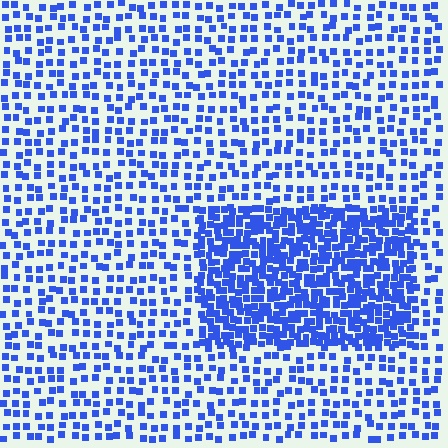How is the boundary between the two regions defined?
The boundary is defined by a change in element density (approximately 2.4x ratio). All elements are the same color, size, and shape.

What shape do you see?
I see a rectangle.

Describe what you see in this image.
The image contains small blue elements arranged at two different densities. A rectangle-shaped region is visible where the elements are more densely packed than the surrounding area.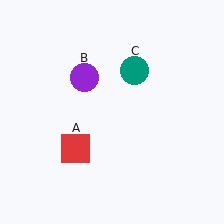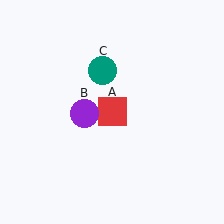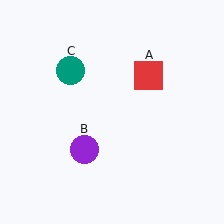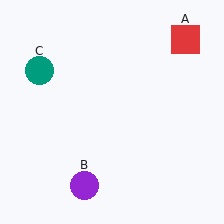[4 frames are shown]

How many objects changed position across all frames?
3 objects changed position: red square (object A), purple circle (object B), teal circle (object C).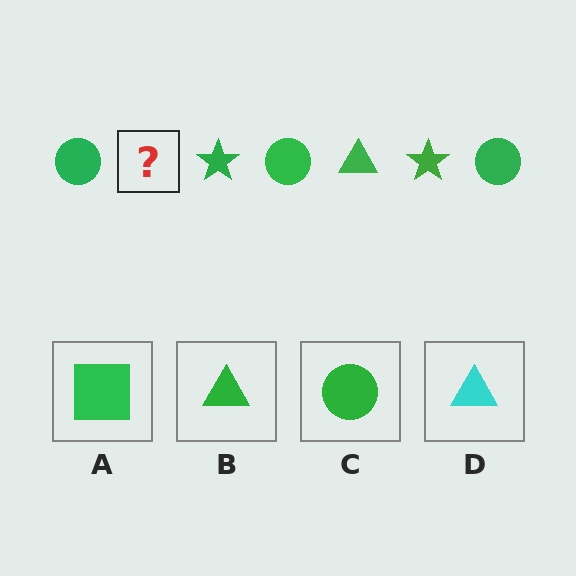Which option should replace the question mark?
Option B.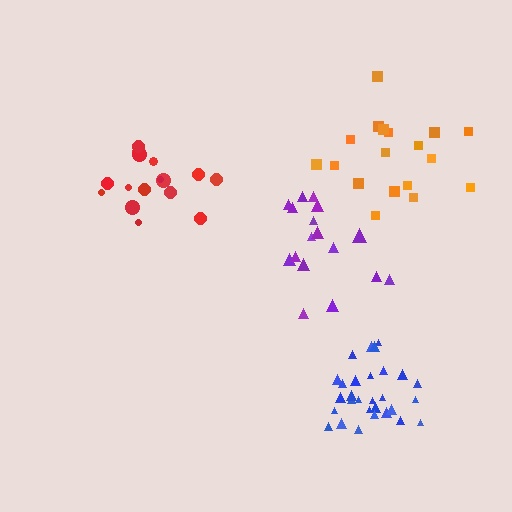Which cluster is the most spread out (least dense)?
Orange.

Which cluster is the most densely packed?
Blue.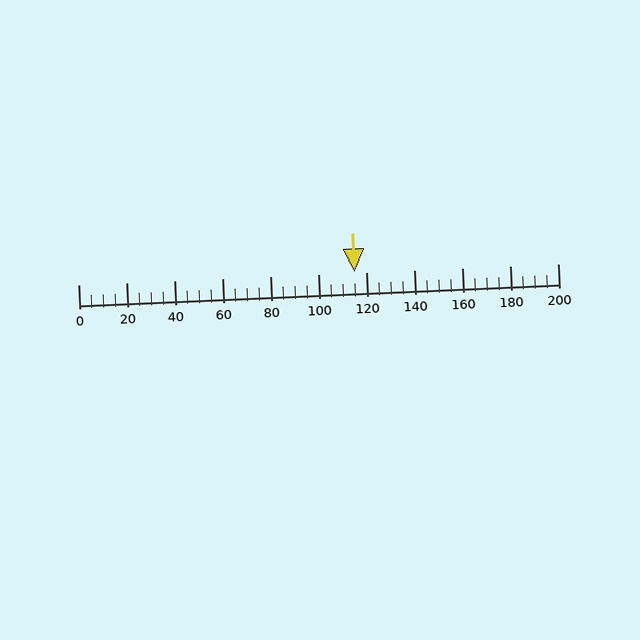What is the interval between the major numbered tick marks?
The major tick marks are spaced 20 units apart.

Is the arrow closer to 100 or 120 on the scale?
The arrow is closer to 120.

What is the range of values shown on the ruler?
The ruler shows values from 0 to 200.